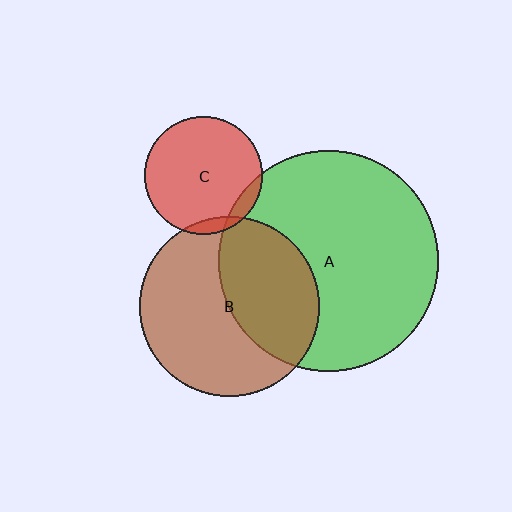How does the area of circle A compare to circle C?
Approximately 3.5 times.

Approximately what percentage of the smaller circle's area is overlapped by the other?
Approximately 5%.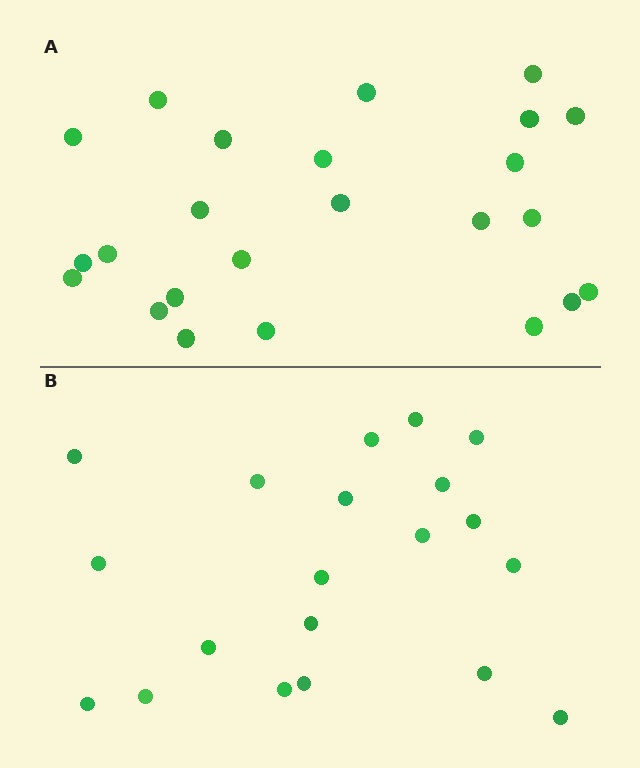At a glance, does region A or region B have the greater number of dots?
Region A (the top region) has more dots.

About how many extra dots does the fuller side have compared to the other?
Region A has about 4 more dots than region B.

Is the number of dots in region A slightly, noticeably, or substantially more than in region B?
Region A has only slightly more — the two regions are fairly close. The ratio is roughly 1.2 to 1.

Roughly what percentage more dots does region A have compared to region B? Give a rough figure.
About 20% more.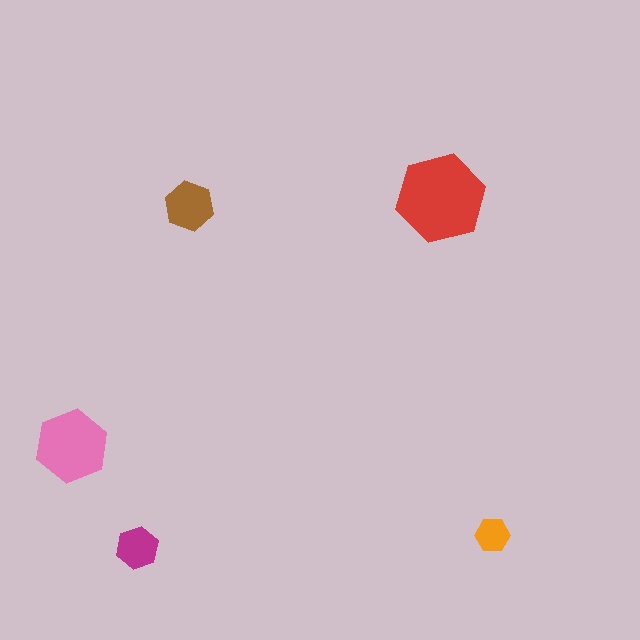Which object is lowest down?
The magenta hexagon is bottommost.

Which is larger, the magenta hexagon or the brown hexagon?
The brown one.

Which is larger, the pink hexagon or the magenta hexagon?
The pink one.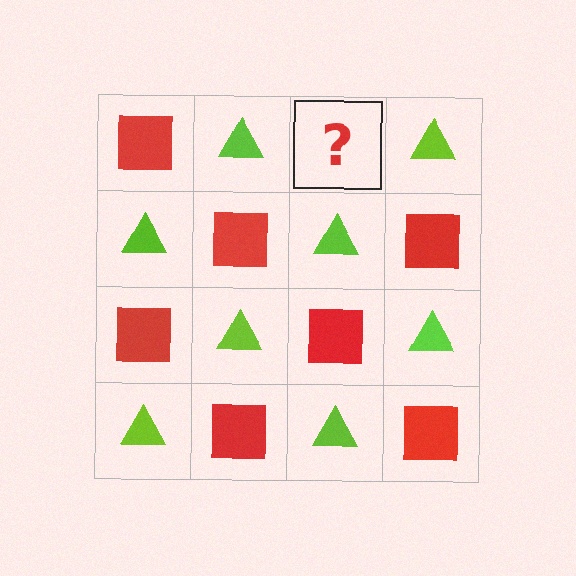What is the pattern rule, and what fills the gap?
The rule is that it alternates red square and lime triangle in a checkerboard pattern. The gap should be filled with a red square.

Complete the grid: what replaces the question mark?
The question mark should be replaced with a red square.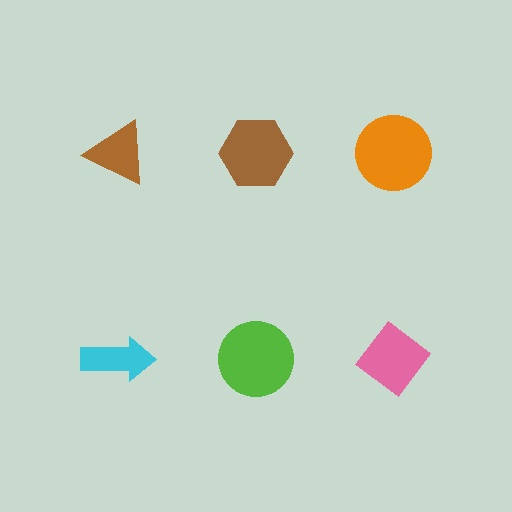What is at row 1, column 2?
A brown hexagon.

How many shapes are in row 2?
3 shapes.